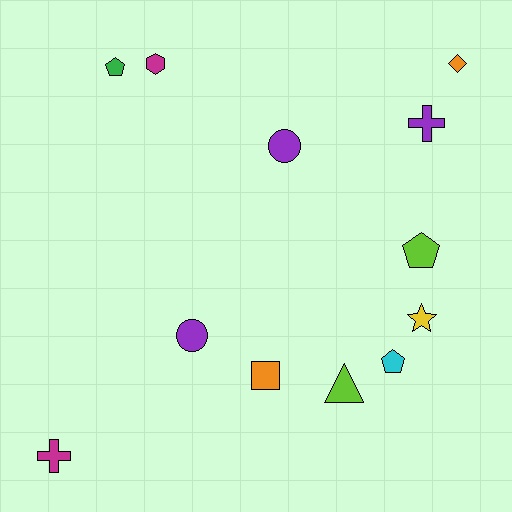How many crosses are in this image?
There are 2 crosses.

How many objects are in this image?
There are 12 objects.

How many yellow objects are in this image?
There is 1 yellow object.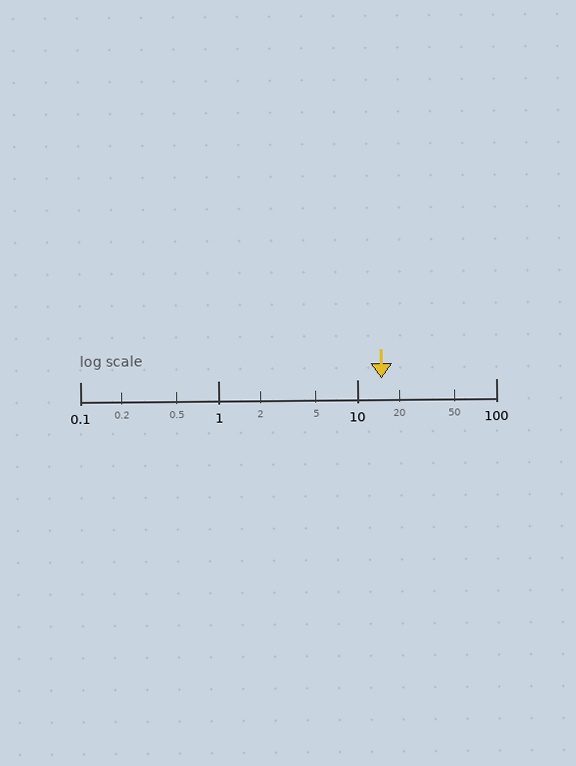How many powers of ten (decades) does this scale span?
The scale spans 3 decades, from 0.1 to 100.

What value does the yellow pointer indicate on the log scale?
The pointer indicates approximately 15.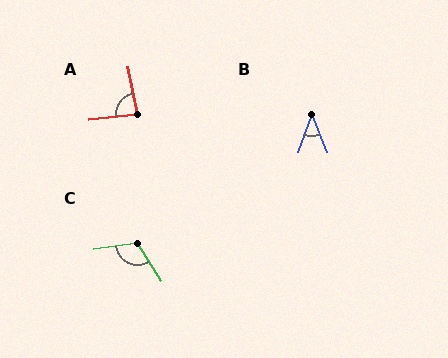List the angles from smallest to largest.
B (42°), A (85°), C (114°).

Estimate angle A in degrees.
Approximately 85 degrees.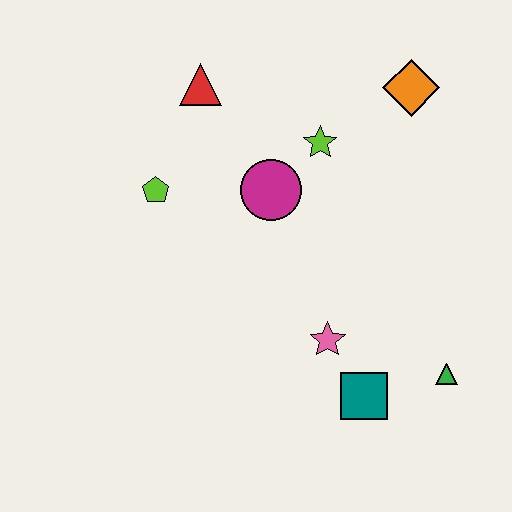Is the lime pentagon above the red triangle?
No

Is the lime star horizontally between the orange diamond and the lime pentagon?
Yes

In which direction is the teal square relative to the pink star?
The teal square is below the pink star.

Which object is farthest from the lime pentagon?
The green triangle is farthest from the lime pentagon.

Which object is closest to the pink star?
The teal square is closest to the pink star.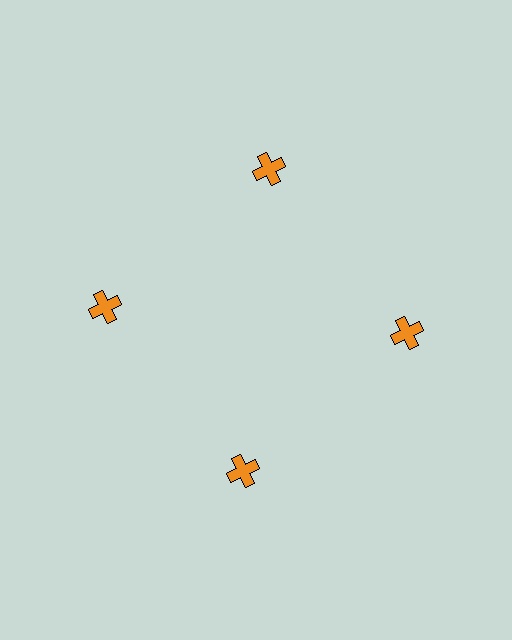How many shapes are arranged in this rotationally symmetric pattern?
There are 4 shapes, arranged in 4 groups of 1.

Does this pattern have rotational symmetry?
Yes, this pattern has 4-fold rotational symmetry. It looks the same after rotating 90 degrees around the center.